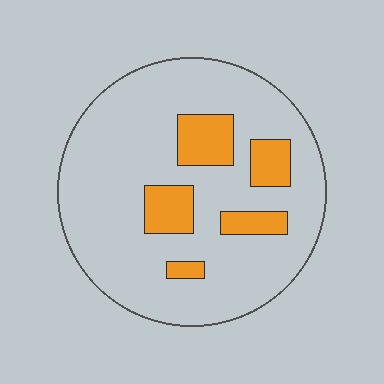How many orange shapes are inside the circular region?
5.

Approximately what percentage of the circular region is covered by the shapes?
Approximately 15%.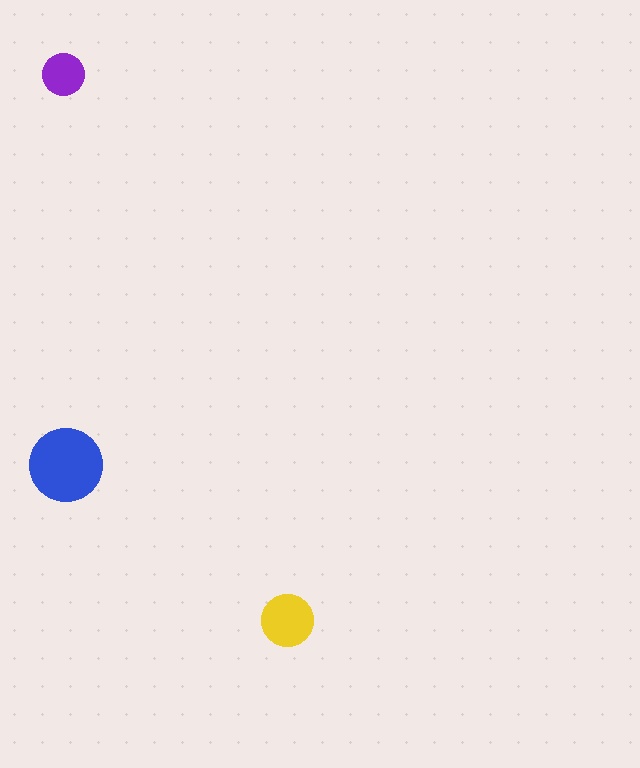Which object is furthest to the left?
The purple circle is leftmost.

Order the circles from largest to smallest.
the blue one, the yellow one, the purple one.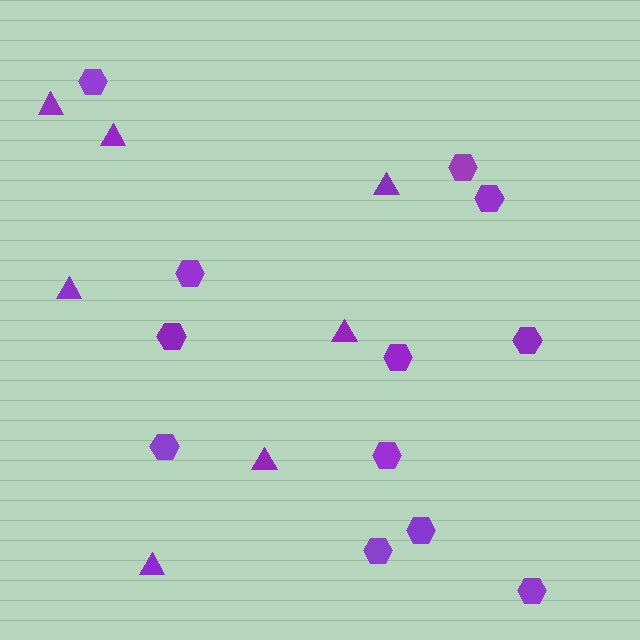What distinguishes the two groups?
There are 2 groups: one group of hexagons (12) and one group of triangles (7).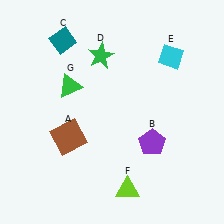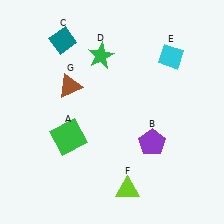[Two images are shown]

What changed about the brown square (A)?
In Image 1, A is brown. In Image 2, it changed to green.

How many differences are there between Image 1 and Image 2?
There are 2 differences between the two images.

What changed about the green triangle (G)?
In Image 1, G is green. In Image 2, it changed to brown.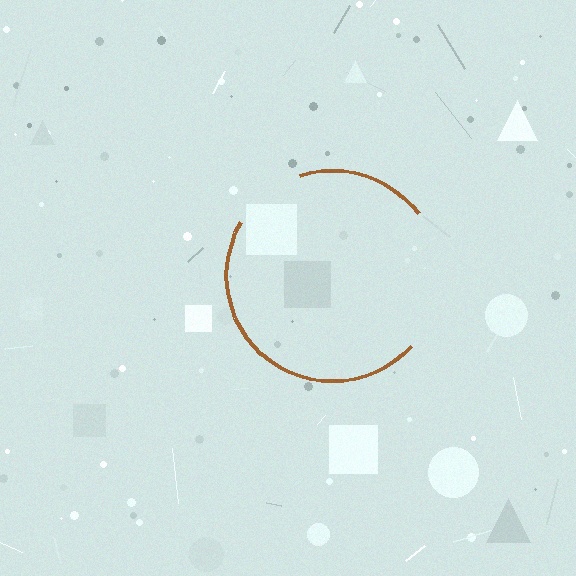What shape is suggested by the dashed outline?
The dashed outline suggests a circle.